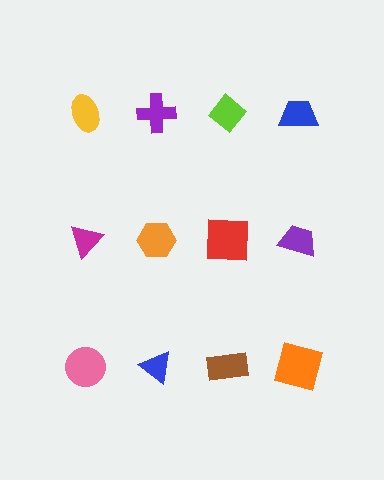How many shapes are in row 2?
4 shapes.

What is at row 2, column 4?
A purple trapezoid.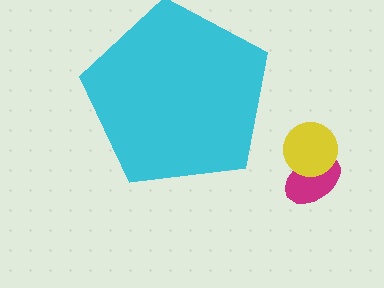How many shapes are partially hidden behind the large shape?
1 shape is partially hidden.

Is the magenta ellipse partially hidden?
No, the magenta ellipse is fully visible.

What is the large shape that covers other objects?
A cyan pentagon.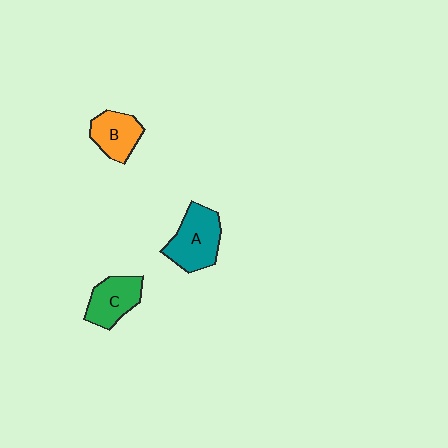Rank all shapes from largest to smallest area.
From largest to smallest: A (teal), C (green), B (orange).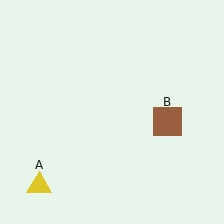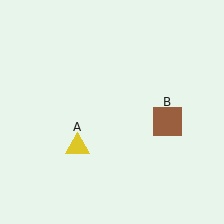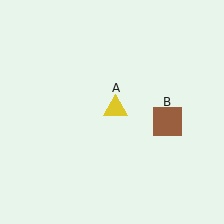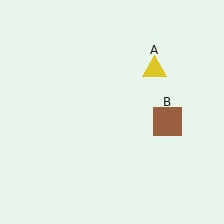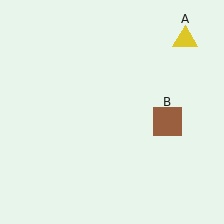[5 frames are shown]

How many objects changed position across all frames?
1 object changed position: yellow triangle (object A).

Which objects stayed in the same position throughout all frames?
Brown square (object B) remained stationary.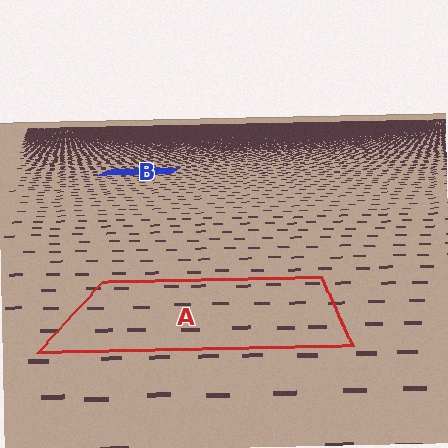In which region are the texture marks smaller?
The texture marks are smaller in region B, because it is farther away.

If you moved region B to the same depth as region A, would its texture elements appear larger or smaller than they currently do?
They would appear larger. At a closer depth, the same texture elements are projected at a bigger on-screen size.